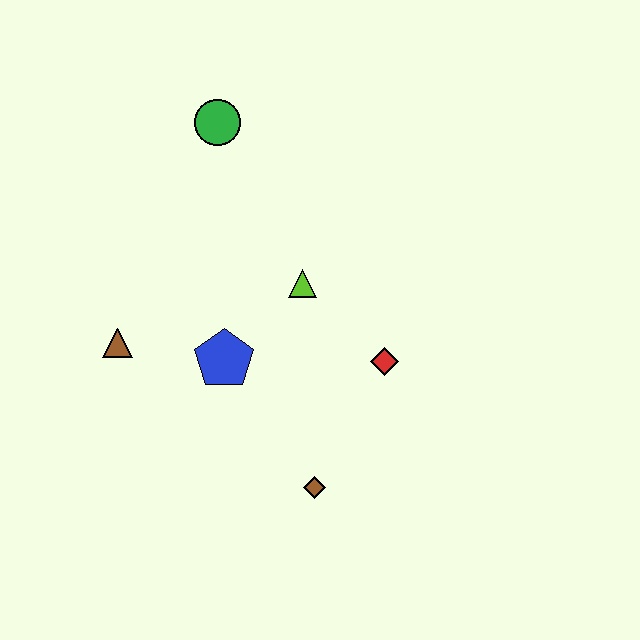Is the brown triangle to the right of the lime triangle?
No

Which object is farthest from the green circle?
The brown diamond is farthest from the green circle.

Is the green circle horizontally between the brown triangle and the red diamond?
Yes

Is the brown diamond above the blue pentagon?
No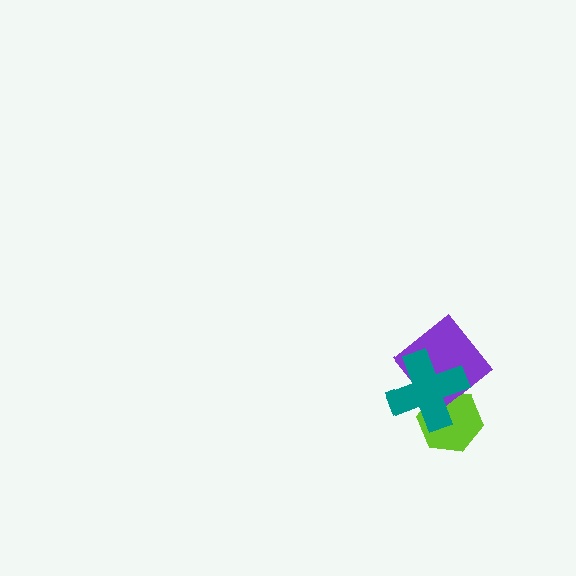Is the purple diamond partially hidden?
Yes, it is partially covered by another shape.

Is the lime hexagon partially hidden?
Yes, it is partially covered by another shape.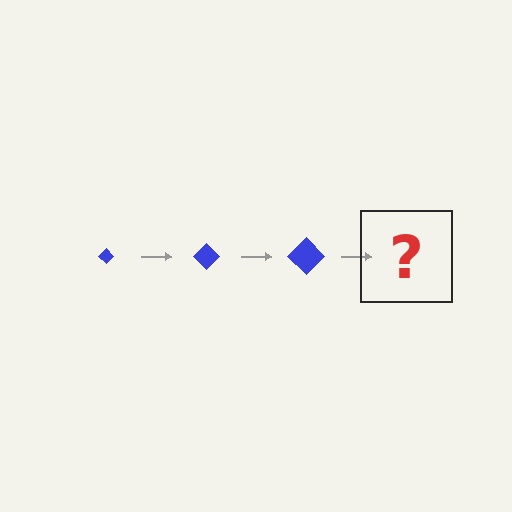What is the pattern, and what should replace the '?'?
The pattern is that the diamond gets progressively larger each step. The '?' should be a blue diamond, larger than the previous one.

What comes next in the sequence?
The next element should be a blue diamond, larger than the previous one.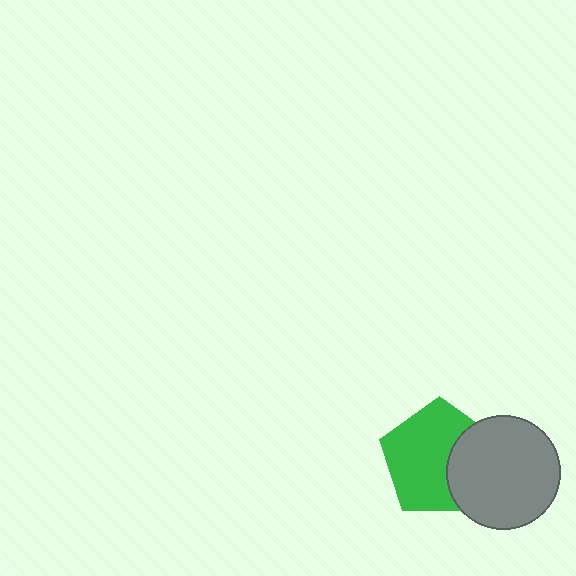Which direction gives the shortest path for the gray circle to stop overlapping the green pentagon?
Moving right gives the shortest separation.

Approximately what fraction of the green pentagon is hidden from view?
Roughly 33% of the green pentagon is hidden behind the gray circle.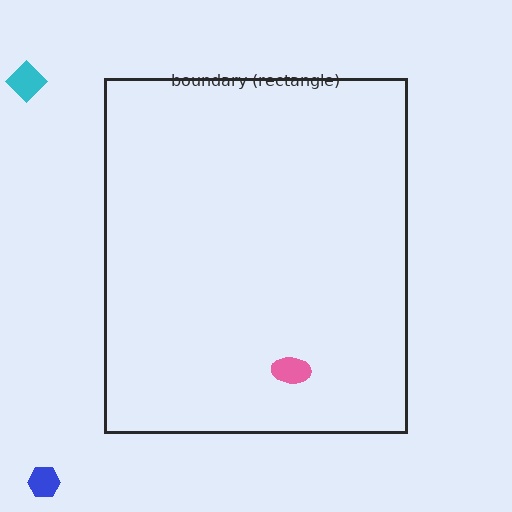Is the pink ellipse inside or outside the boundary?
Inside.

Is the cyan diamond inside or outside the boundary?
Outside.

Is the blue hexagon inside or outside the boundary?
Outside.